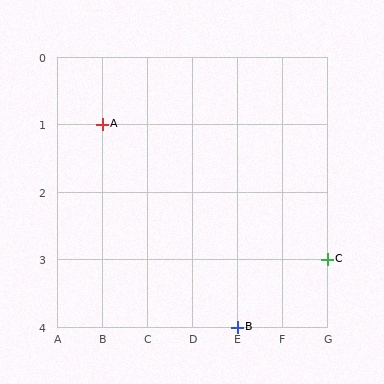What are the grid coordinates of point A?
Point A is at grid coordinates (B, 1).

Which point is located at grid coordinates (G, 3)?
Point C is at (G, 3).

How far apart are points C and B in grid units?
Points C and B are 2 columns and 1 row apart (about 2.2 grid units diagonally).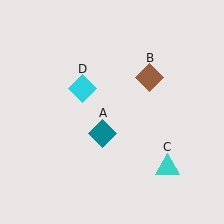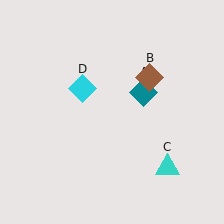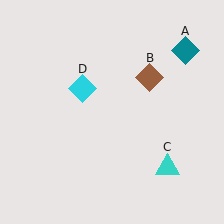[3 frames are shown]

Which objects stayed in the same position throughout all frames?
Brown diamond (object B) and cyan triangle (object C) and cyan diamond (object D) remained stationary.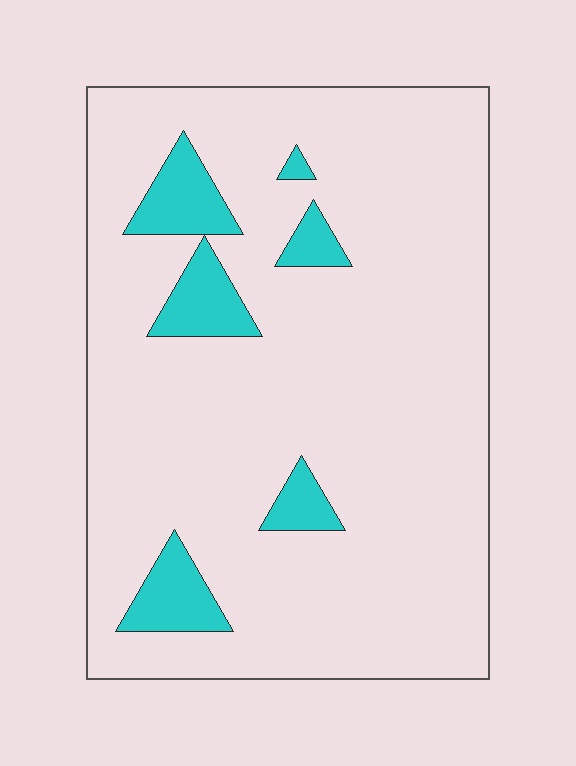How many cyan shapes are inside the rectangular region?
6.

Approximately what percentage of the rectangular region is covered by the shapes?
Approximately 10%.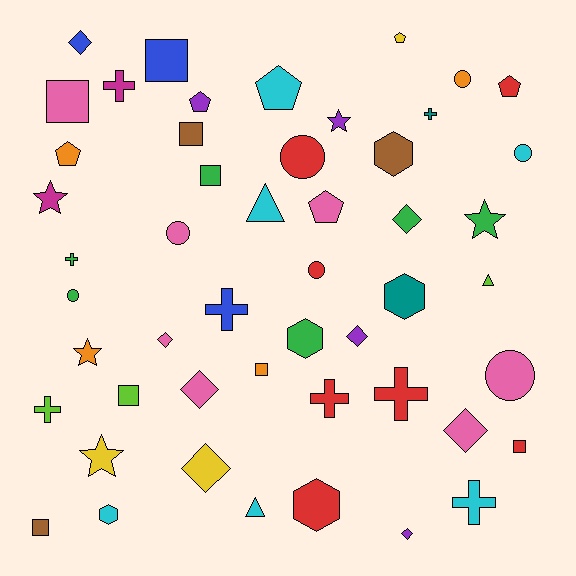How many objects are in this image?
There are 50 objects.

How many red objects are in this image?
There are 7 red objects.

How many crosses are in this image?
There are 8 crosses.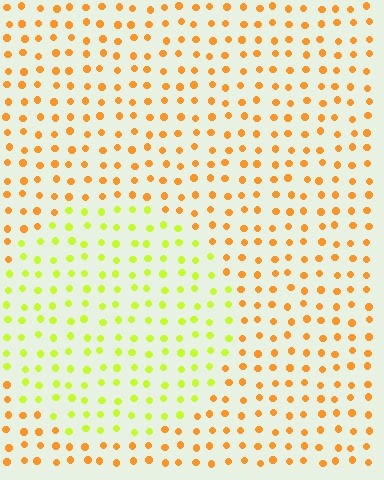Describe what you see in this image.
The image is filled with small orange elements in a uniform arrangement. A circle-shaped region is visible where the elements are tinted to a slightly different hue, forming a subtle color boundary.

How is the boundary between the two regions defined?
The boundary is defined purely by a slight shift in hue (about 45 degrees). Spacing, size, and orientation are identical on both sides.